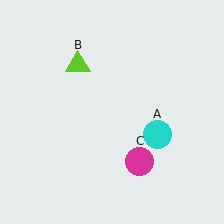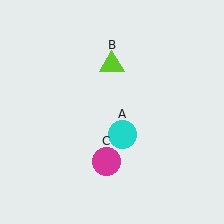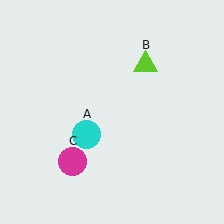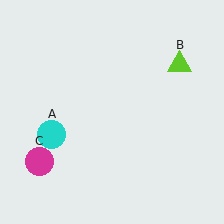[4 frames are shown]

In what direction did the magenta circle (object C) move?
The magenta circle (object C) moved left.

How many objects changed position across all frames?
3 objects changed position: cyan circle (object A), lime triangle (object B), magenta circle (object C).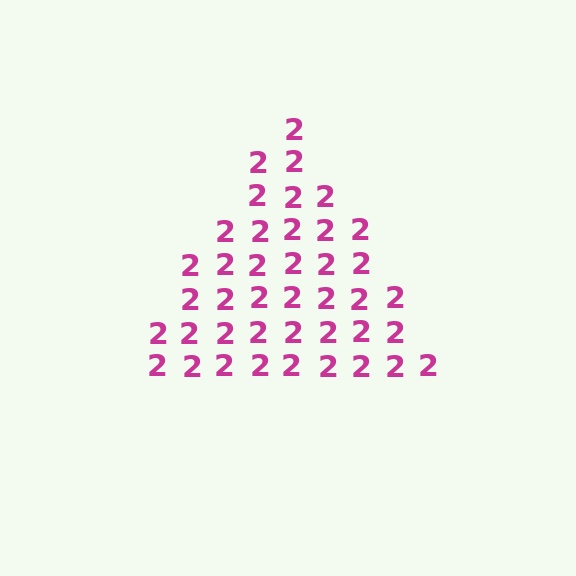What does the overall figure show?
The overall figure shows a triangle.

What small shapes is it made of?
It is made of small digit 2's.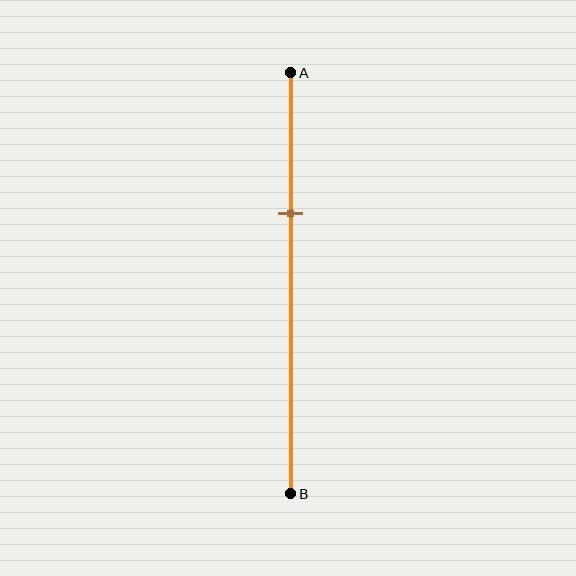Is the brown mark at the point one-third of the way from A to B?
Yes, the mark is approximately at the one-third point.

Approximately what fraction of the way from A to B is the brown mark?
The brown mark is approximately 35% of the way from A to B.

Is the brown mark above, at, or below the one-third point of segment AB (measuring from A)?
The brown mark is approximately at the one-third point of segment AB.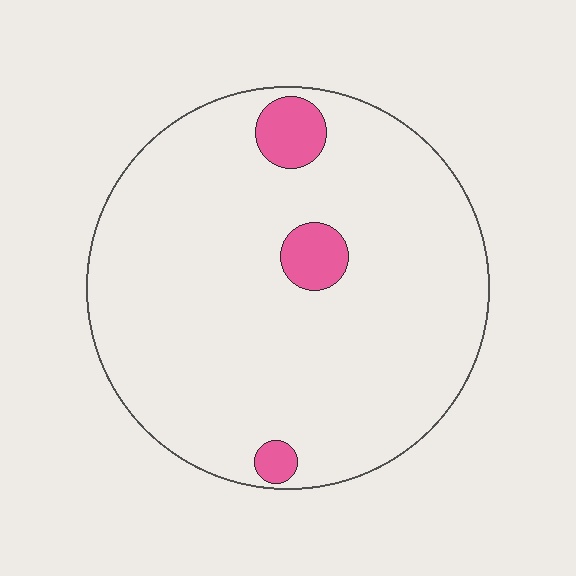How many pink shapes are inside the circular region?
3.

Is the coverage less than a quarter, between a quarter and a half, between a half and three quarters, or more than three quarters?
Less than a quarter.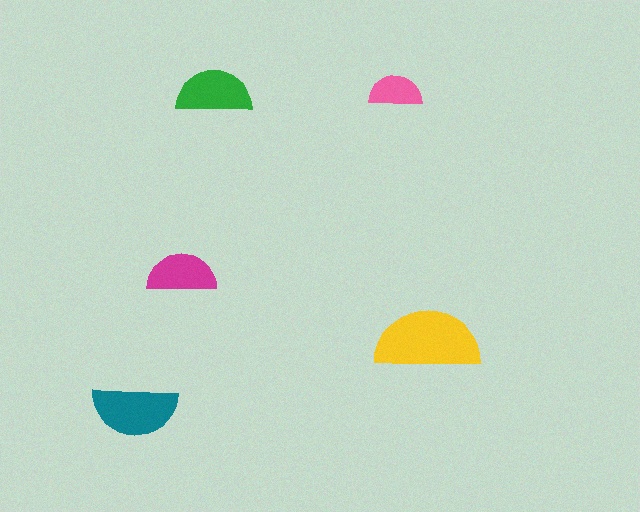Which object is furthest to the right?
The yellow semicircle is rightmost.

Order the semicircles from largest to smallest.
the yellow one, the teal one, the green one, the magenta one, the pink one.